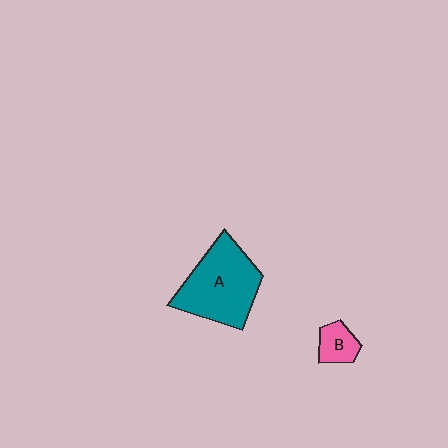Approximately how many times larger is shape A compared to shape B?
Approximately 3.6 times.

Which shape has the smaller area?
Shape B (pink).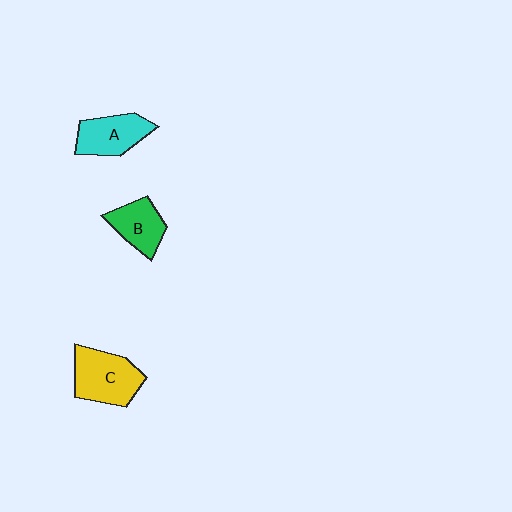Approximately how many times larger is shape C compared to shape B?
Approximately 1.4 times.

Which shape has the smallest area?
Shape B (green).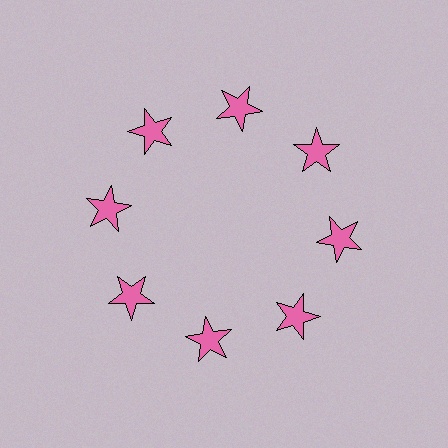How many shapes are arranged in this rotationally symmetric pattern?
There are 8 shapes, arranged in 8 groups of 1.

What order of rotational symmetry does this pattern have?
This pattern has 8-fold rotational symmetry.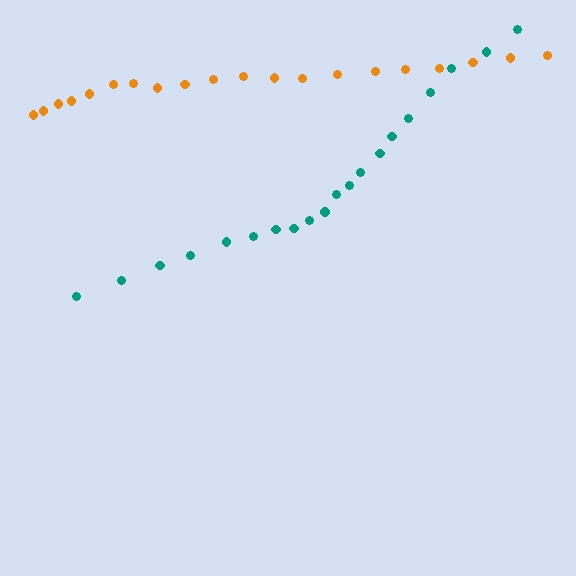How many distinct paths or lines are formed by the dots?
There are 2 distinct paths.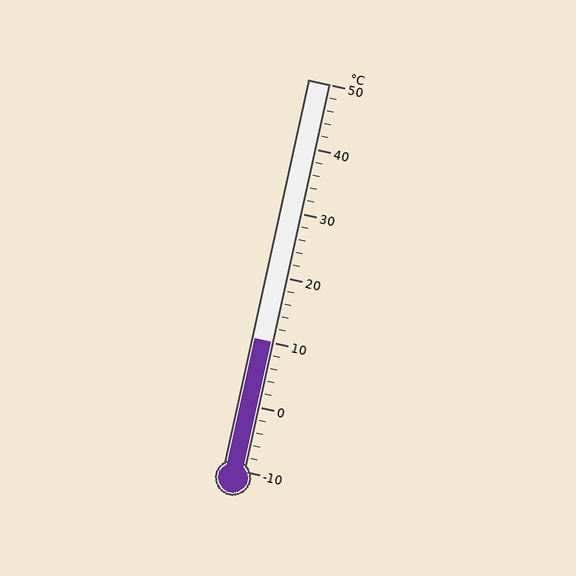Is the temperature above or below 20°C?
The temperature is below 20°C.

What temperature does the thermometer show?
The thermometer shows approximately 10°C.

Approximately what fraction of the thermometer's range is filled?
The thermometer is filled to approximately 35% of its range.